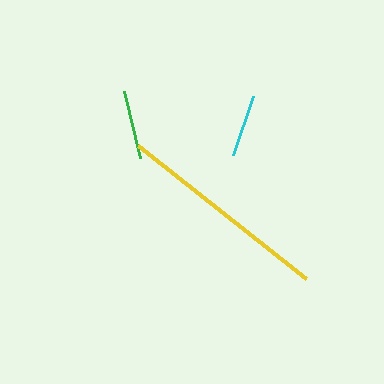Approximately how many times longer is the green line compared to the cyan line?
The green line is approximately 1.1 times the length of the cyan line.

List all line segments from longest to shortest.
From longest to shortest: yellow, green, cyan.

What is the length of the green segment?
The green segment is approximately 69 pixels long.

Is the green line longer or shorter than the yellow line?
The yellow line is longer than the green line.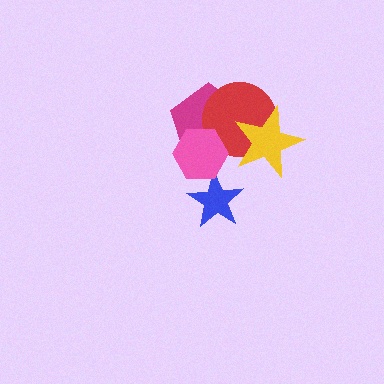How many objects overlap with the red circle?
3 objects overlap with the red circle.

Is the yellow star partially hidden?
No, no other shape covers it.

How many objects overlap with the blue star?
1 object overlaps with the blue star.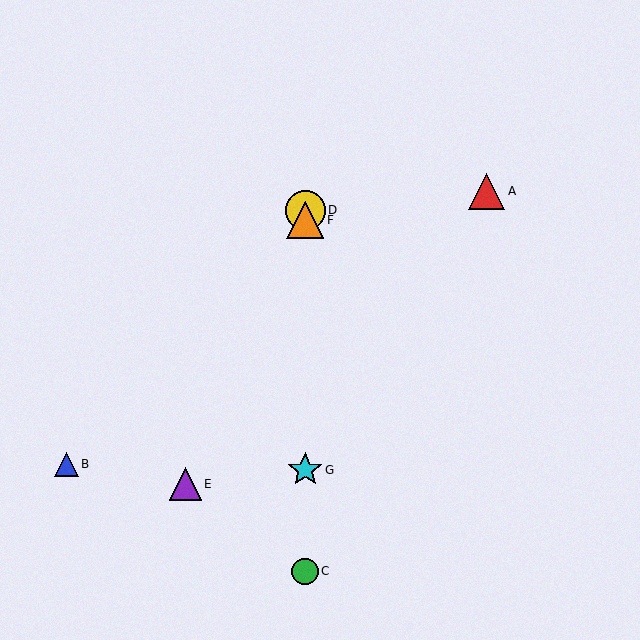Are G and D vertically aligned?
Yes, both are at x≈305.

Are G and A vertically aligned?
No, G is at x≈305 and A is at x≈487.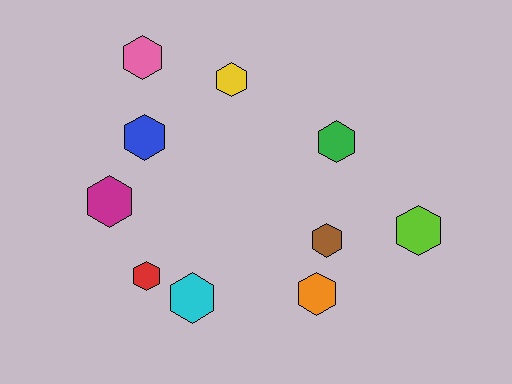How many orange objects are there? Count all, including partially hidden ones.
There is 1 orange object.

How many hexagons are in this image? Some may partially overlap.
There are 10 hexagons.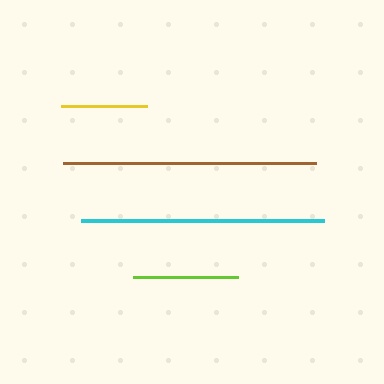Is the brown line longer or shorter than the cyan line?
The brown line is longer than the cyan line.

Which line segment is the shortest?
The yellow line is the shortest at approximately 85 pixels.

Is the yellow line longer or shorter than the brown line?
The brown line is longer than the yellow line.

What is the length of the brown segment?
The brown segment is approximately 253 pixels long.